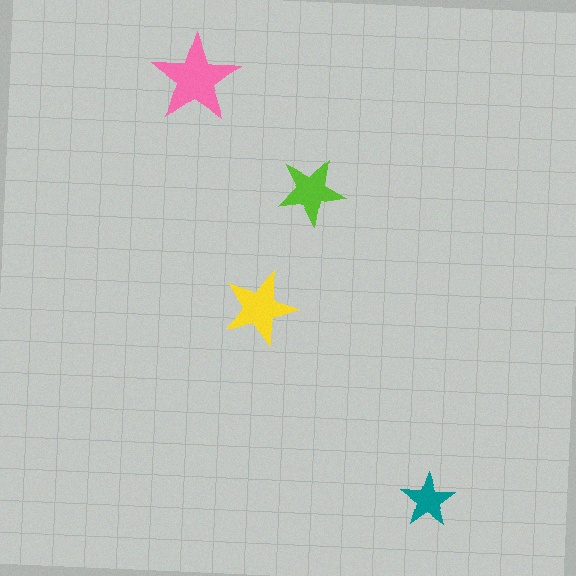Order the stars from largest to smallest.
the pink one, the yellow one, the lime one, the teal one.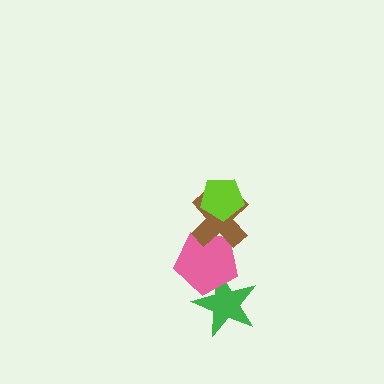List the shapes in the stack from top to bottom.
From top to bottom: the lime pentagon, the brown cross, the pink pentagon, the green star.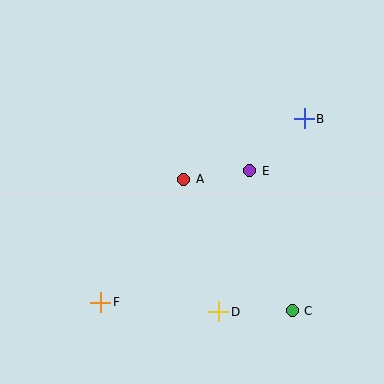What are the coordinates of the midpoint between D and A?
The midpoint between D and A is at (201, 246).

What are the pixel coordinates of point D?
Point D is at (219, 312).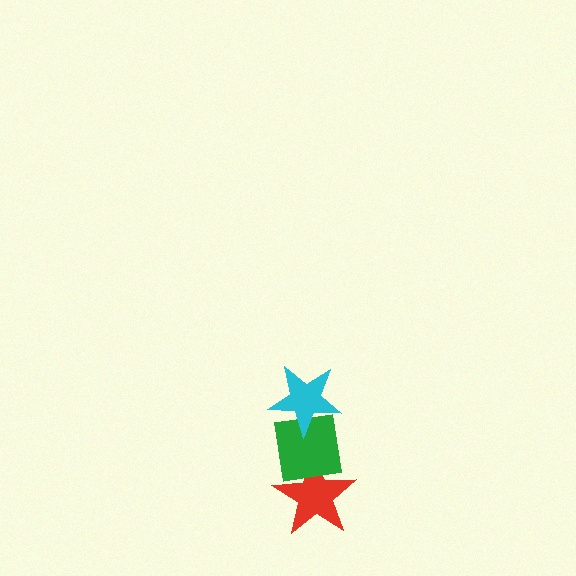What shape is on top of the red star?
The green square is on top of the red star.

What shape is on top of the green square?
The cyan star is on top of the green square.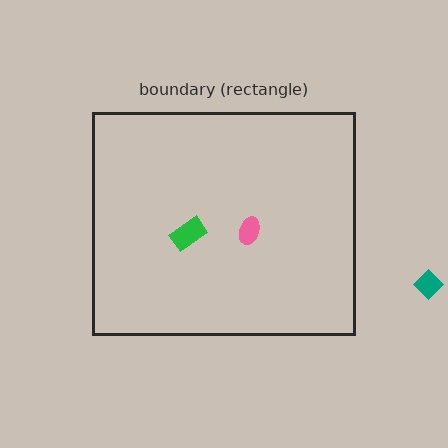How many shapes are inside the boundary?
2 inside, 1 outside.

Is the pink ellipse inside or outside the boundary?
Inside.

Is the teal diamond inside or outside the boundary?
Outside.